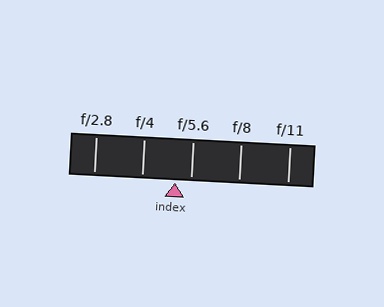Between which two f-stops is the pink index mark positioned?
The index mark is between f/4 and f/5.6.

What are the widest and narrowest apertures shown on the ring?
The widest aperture shown is f/2.8 and the narrowest is f/11.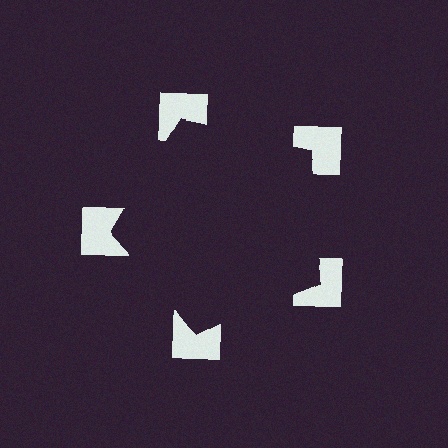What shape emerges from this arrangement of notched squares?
An illusory pentagon — its edges are inferred from the aligned wedge cuts in the notched squares, not physically drawn.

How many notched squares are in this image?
There are 5 — one at each vertex of the illusory pentagon.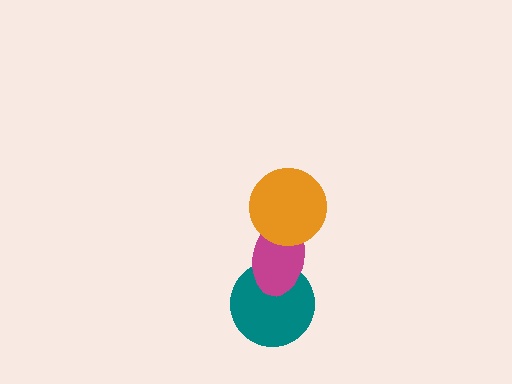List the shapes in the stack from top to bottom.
From top to bottom: the orange circle, the magenta ellipse, the teal circle.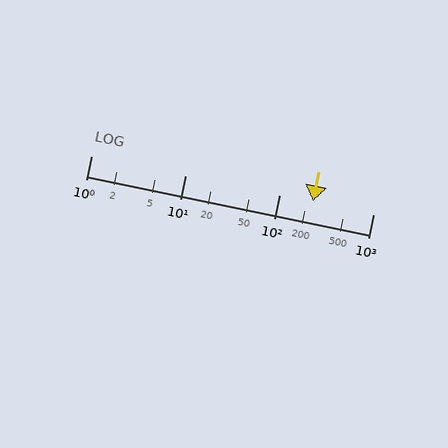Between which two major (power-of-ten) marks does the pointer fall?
The pointer is between 100 and 1000.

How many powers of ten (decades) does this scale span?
The scale spans 3 decades, from 1 to 1000.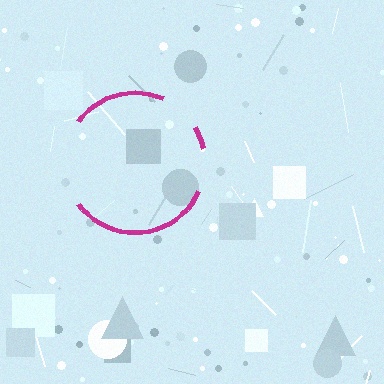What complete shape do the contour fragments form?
The contour fragments form a circle.